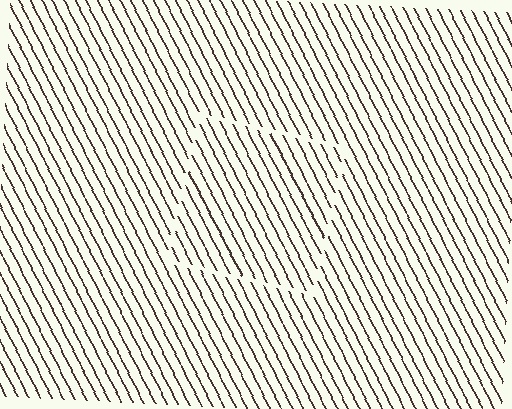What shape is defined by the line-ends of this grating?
An illusory square. The interior of the shape contains the same grating, shifted by half a period — the contour is defined by the phase discontinuity where line-ends from the inner and outer gratings abut.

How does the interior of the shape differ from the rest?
The interior of the shape contains the same grating, shifted by half a period — the contour is defined by the phase discontinuity where line-ends from the inner and outer gratings abut.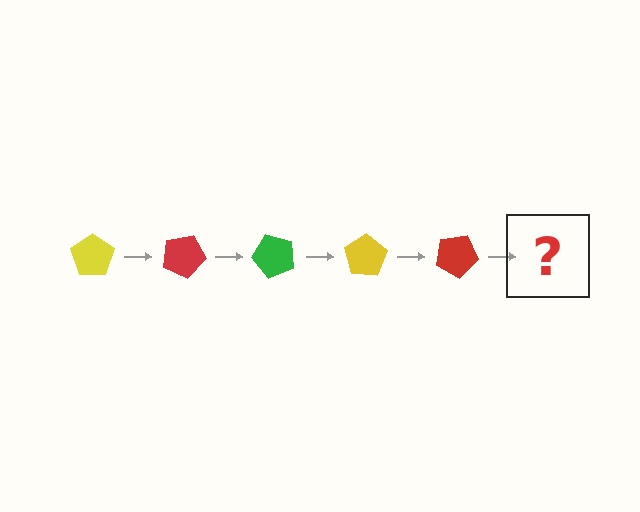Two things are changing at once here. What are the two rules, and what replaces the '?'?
The two rules are that it rotates 25 degrees each step and the color cycles through yellow, red, and green. The '?' should be a green pentagon, rotated 125 degrees from the start.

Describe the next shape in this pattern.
It should be a green pentagon, rotated 125 degrees from the start.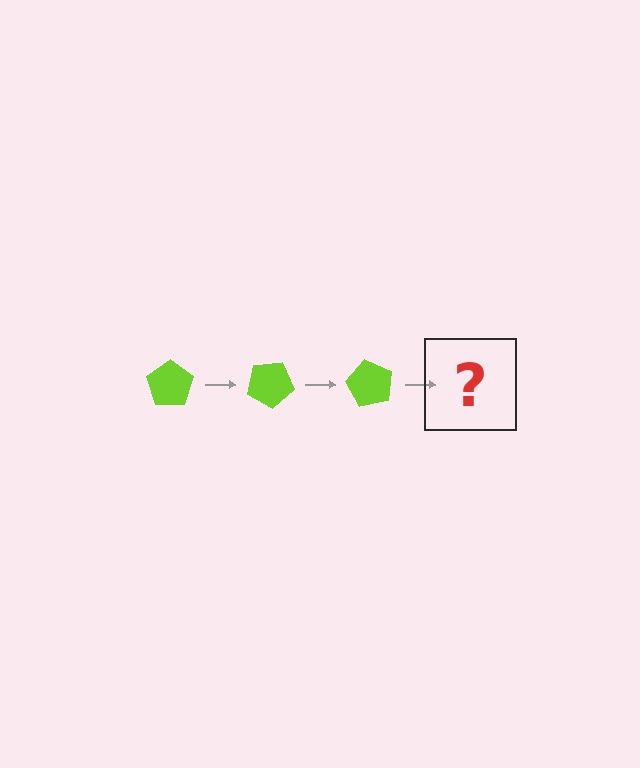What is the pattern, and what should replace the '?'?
The pattern is that the pentagon rotates 30 degrees each step. The '?' should be a lime pentagon rotated 90 degrees.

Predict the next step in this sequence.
The next step is a lime pentagon rotated 90 degrees.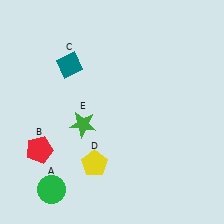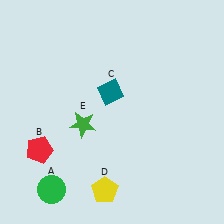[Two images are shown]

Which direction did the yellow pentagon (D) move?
The yellow pentagon (D) moved down.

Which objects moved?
The objects that moved are: the teal diamond (C), the yellow pentagon (D).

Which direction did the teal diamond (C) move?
The teal diamond (C) moved right.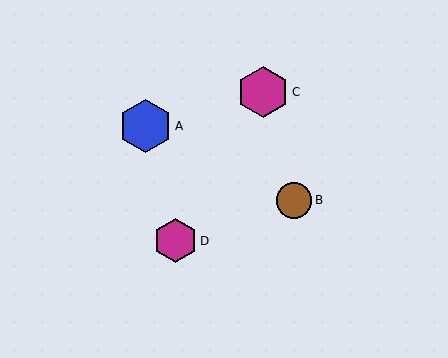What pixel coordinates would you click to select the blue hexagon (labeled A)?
Click at (146, 126) to select the blue hexagon A.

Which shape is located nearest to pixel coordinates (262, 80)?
The magenta hexagon (labeled C) at (263, 92) is nearest to that location.